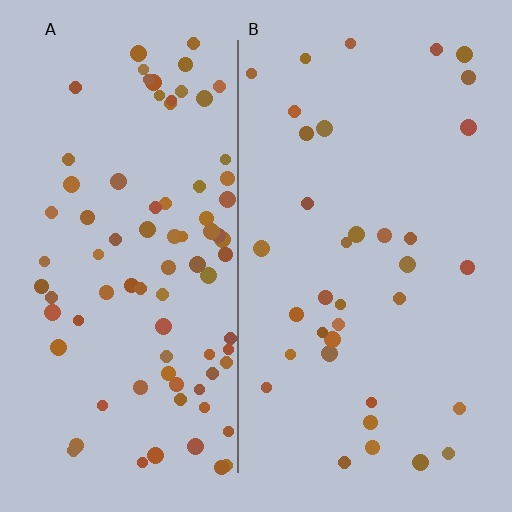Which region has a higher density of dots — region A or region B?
A (the left).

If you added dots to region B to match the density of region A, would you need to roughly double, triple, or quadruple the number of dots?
Approximately double.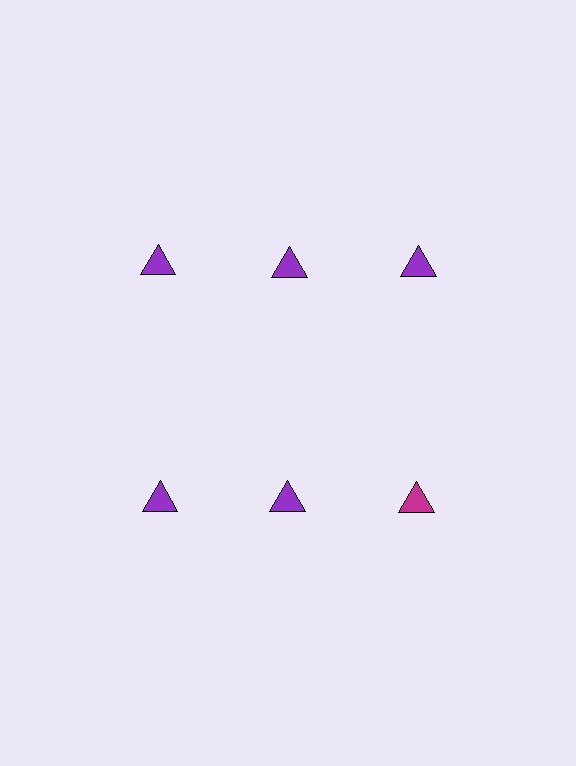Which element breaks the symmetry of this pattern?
The magenta triangle in the second row, center column breaks the symmetry. All other shapes are purple triangles.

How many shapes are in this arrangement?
There are 6 shapes arranged in a grid pattern.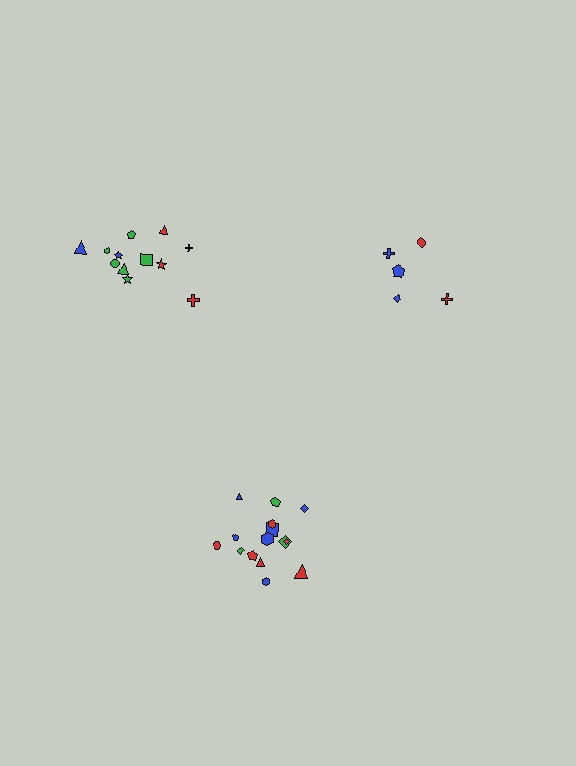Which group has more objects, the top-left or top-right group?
The top-left group.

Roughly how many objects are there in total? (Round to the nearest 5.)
Roughly 30 objects in total.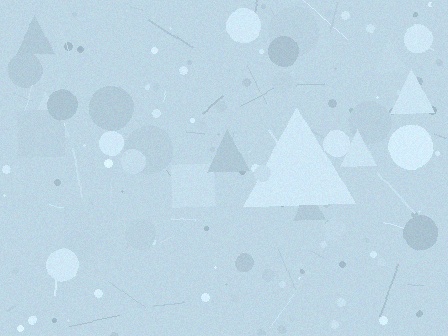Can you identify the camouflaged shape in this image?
The camouflaged shape is a triangle.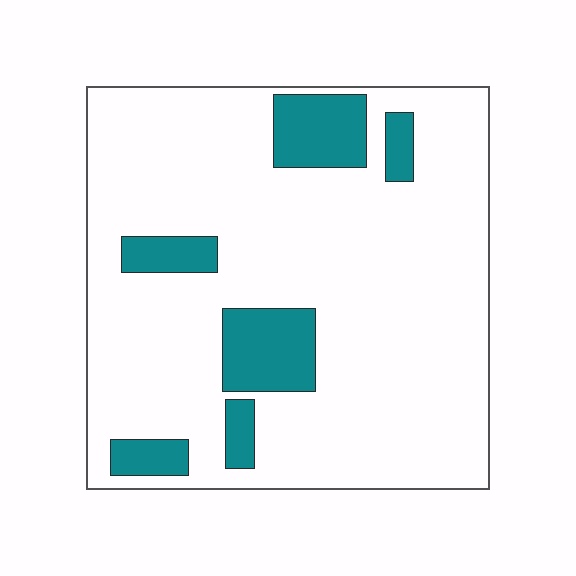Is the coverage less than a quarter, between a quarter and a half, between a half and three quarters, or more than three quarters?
Less than a quarter.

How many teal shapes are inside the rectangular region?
6.